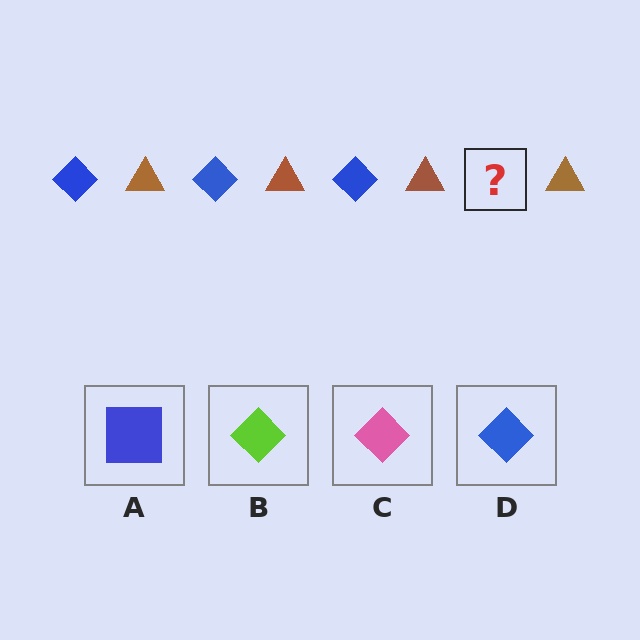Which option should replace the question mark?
Option D.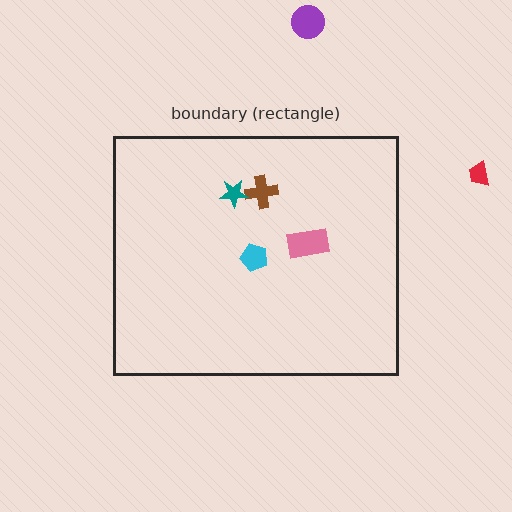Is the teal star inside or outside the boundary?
Inside.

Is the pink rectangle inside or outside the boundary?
Inside.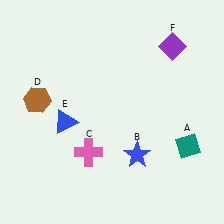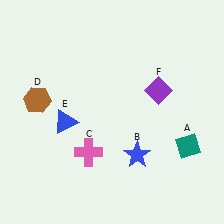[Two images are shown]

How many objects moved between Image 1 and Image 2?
1 object moved between the two images.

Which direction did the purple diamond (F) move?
The purple diamond (F) moved down.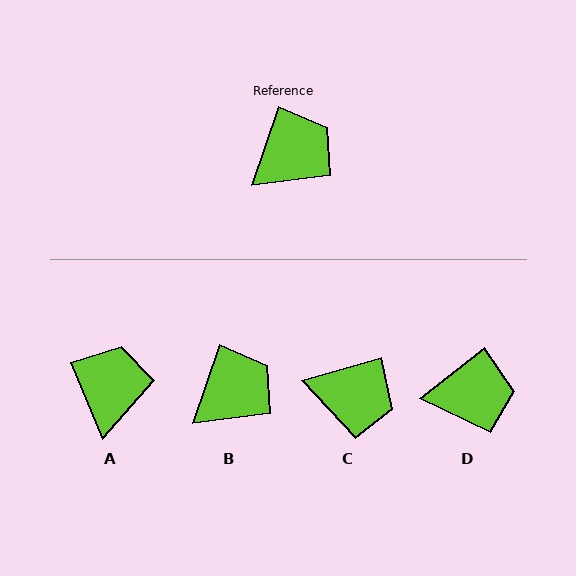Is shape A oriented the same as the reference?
No, it is off by about 41 degrees.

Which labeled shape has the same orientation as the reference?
B.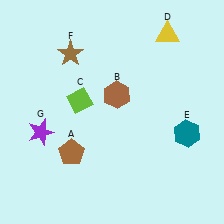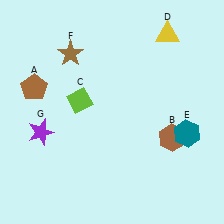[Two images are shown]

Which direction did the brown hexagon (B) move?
The brown hexagon (B) moved right.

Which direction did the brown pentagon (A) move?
The brown pentagon (A) moved up.